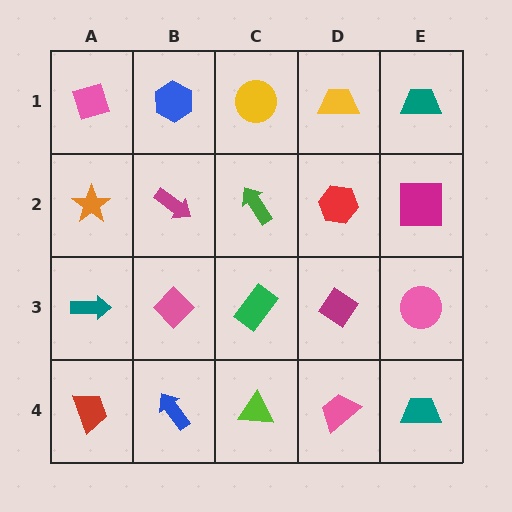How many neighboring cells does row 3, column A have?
3.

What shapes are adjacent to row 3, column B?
A magenta arrow (row 2, column B), a blue arrow (row 4, column B), a teal arrow (row 3, column A), a green rectangle (row 3, column C).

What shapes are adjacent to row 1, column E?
A magenta square (row 2, column E), a yellow trapezoid (row 1, column D).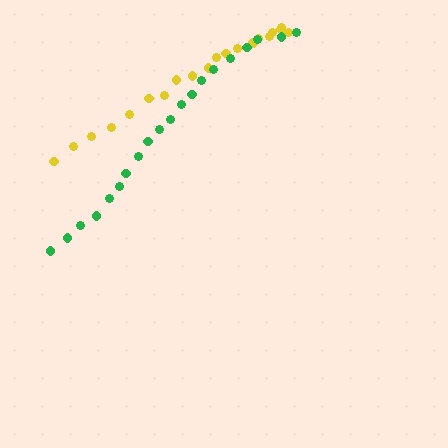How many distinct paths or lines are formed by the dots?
There are 2 distinct paths.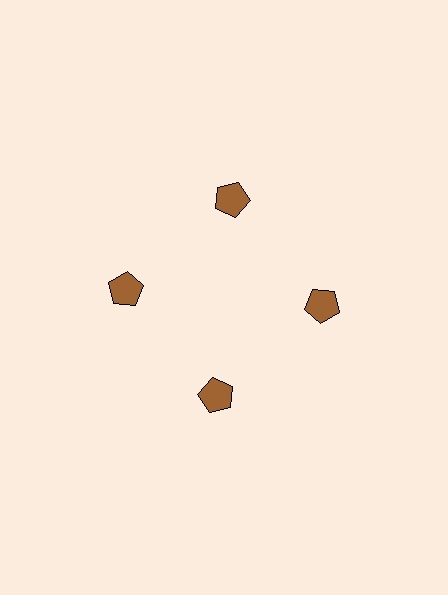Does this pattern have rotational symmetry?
Yes, this pattern has 4-fold rotational symmetry. It looks the same after rotating 90 degrees around the center.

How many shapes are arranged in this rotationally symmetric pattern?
There are 4 shapes, arranged in 4 groups of 1.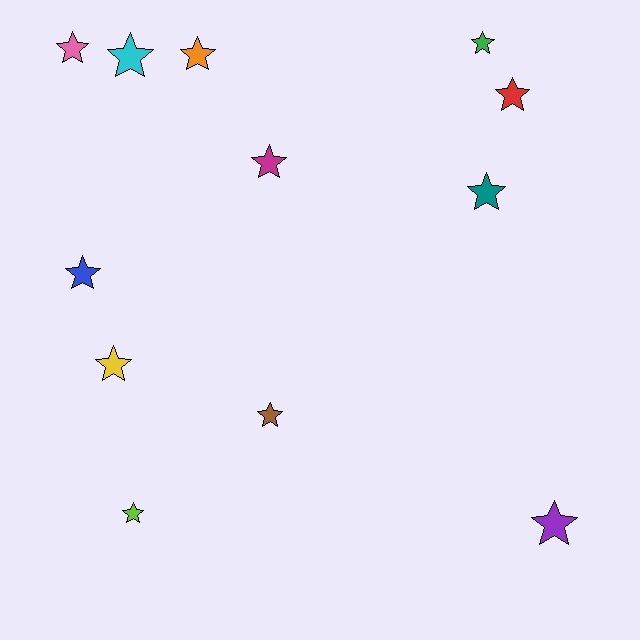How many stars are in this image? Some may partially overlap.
There are 12 stars.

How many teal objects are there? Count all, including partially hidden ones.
There is 1 teal object.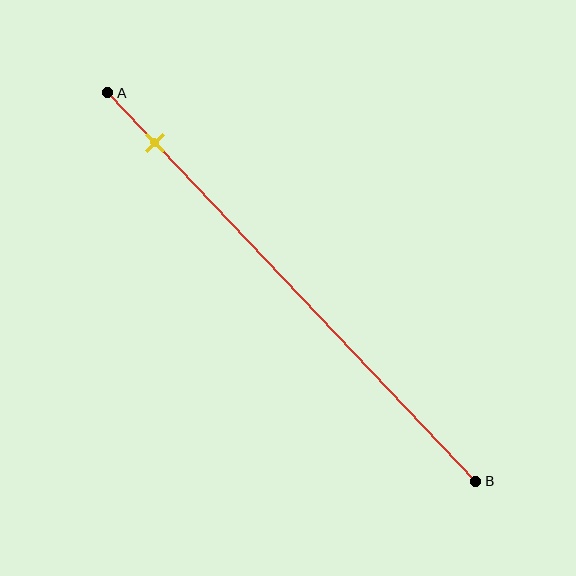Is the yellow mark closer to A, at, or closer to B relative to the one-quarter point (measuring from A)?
The yellow mark is closer to point A than the one-quarter point of segment AB.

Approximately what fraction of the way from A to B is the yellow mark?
The yellow mark is approximately 15% of the way from A to B.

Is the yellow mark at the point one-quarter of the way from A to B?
No, the mark is at about 15% from A, not at the 25% one-quarter point.